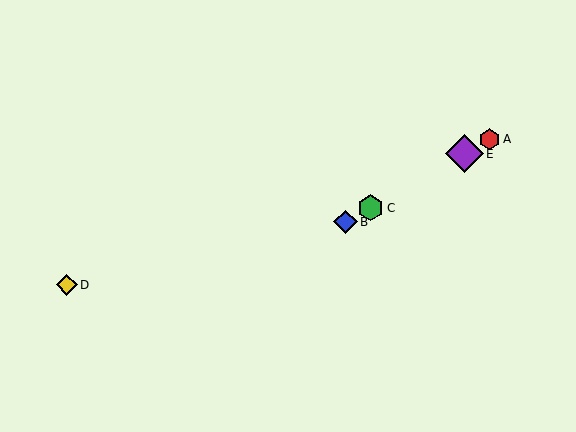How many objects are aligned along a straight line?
4 objects (A, B, C, E) are aligned along a straight line.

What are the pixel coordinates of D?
Object D is at (67, 285).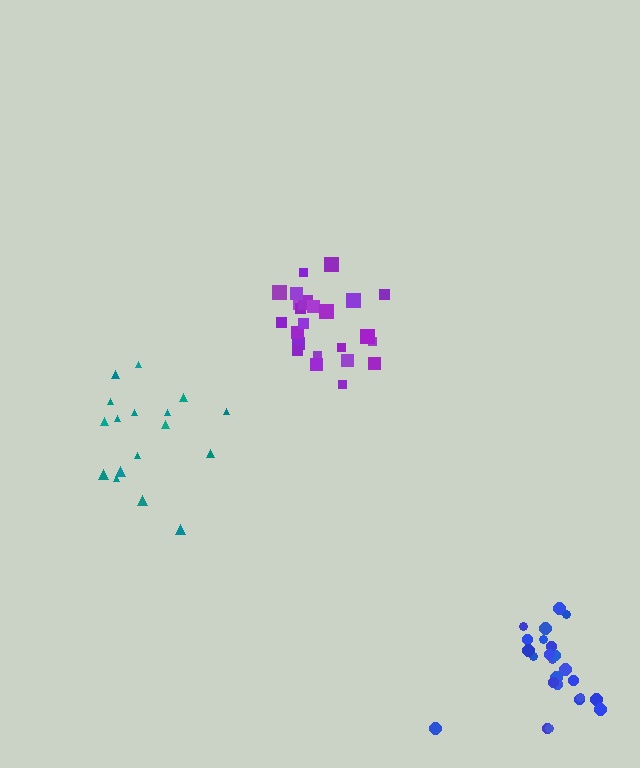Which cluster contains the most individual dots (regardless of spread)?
Purple (24).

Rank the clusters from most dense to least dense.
purple, blue, teal.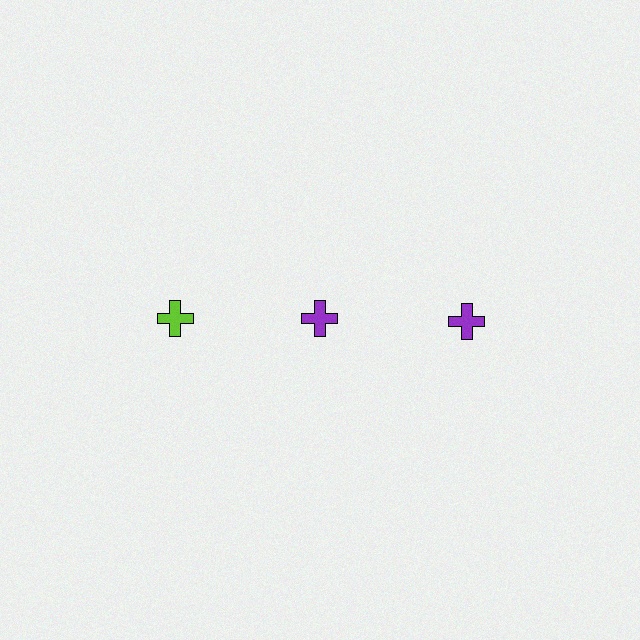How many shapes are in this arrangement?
There are 3 shapes arranged in a grid pattern.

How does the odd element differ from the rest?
It has a different color: lime instead of purple.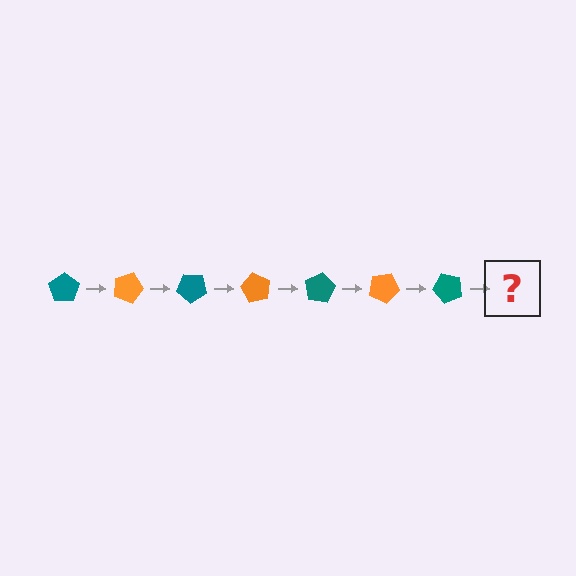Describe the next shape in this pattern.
It should be an orange pentagon, rotated 140 degrees from the start.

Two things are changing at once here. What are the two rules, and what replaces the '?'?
The two rules are that it rotates 20 degrees each step and the color cycles through teal and orange. The '?' should be an orange pentagon, rotated 140 degrees from the start.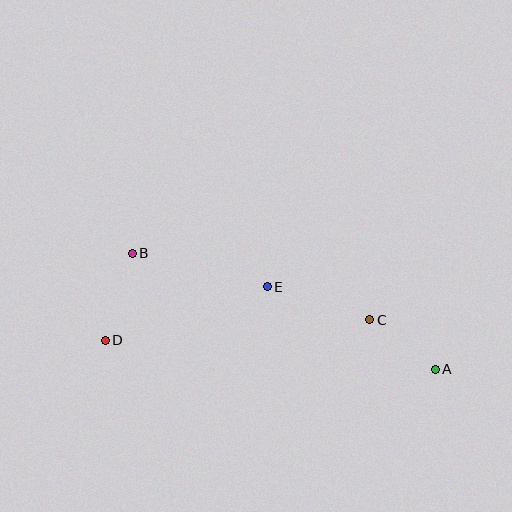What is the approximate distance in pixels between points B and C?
The distance between B and C is approximately 247 pixels.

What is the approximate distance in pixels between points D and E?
The distance between D and E is approximately 171 pixels.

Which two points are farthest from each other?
Points A and D are farthest from each other.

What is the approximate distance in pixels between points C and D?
The distance between C and D is approximately 265 pixels.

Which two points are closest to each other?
Points A and C are closest to each other.